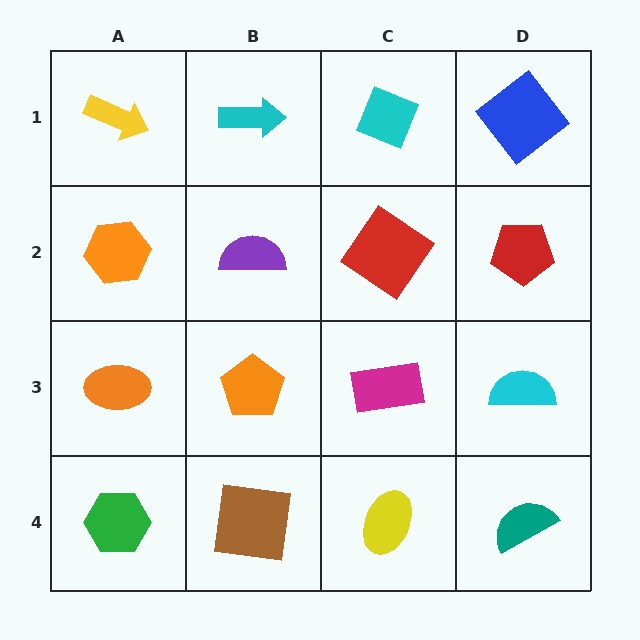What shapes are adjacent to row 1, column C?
A red diamond (row 2, column C), a cyan arrow (row 1, column B), a blue diamond (row 1, column D).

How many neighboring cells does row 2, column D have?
3.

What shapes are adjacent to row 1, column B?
A purple semicircle (row 2, column B), a yellow arrow (row 1, column A), a cyan diamond (row 1, column C).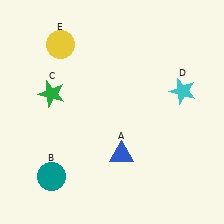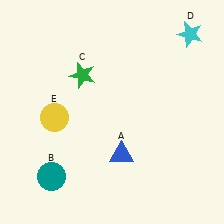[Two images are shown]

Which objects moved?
The objects that moved are: the green star (C), the cyan star (D), the yellow circle (E).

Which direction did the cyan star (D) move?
The cyan star (D) moved up.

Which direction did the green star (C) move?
The green star (C) moved right.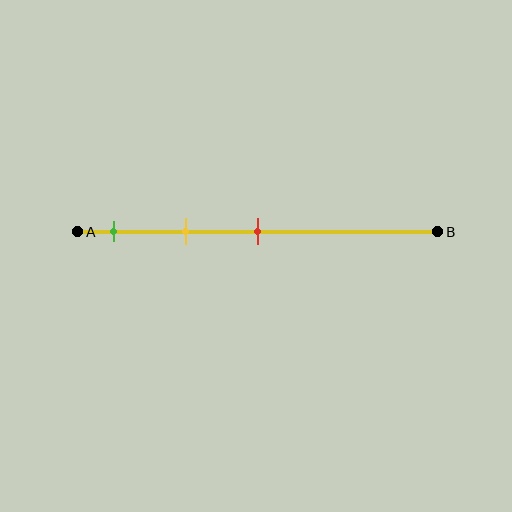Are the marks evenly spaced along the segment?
Yes, the marks are approximately evenly spaced.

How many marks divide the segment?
There are 3 marks dividing the segment.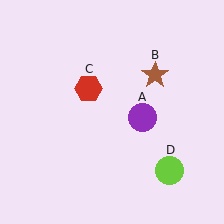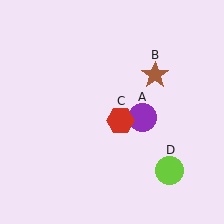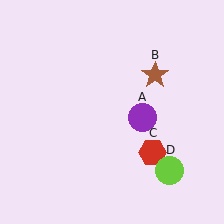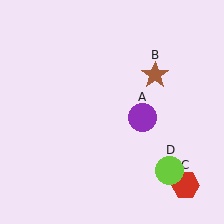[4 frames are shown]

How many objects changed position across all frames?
1 object changed position: red hexagon (object C).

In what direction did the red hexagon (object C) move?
The red hexagon (object C) moved down and to the right.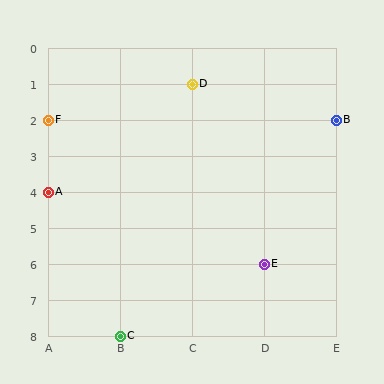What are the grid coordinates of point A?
Point A is at grid coordinates (A, 4).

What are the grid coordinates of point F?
Point F is at grid coordinates (A, 2).